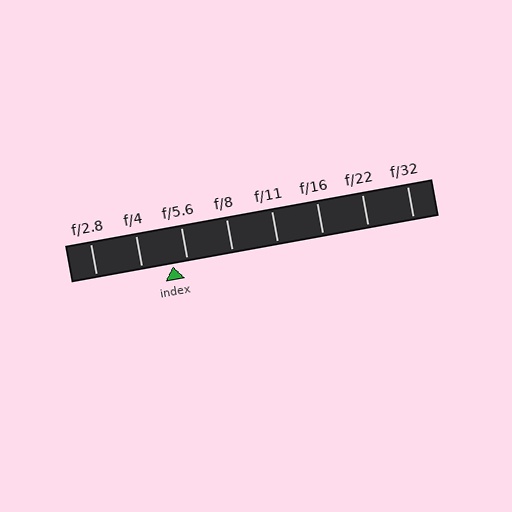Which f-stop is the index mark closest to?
The index mark is closest to f/5.6.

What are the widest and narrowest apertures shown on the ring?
The widest aperture shown is f/2.8 and the narrowest is f/32.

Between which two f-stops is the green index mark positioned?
The index mark is between f/4 and f/5.6.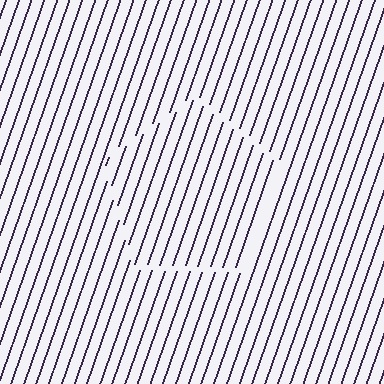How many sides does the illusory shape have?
5 sides — the line-ends trace a pentagon.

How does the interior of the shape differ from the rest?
The interior of the shape contains the same grating, shifted by half a period — the contour is defined by the phase discontinuity where line-ends from the inner and outer gratings abut.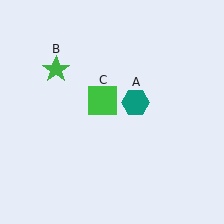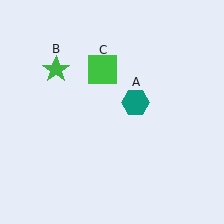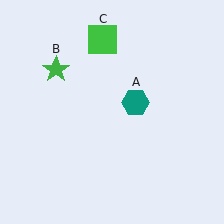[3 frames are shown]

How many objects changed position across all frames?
1 object changed position: green square (object C).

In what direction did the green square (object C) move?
The green square (object C) moved up.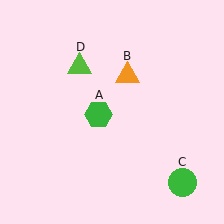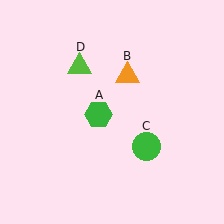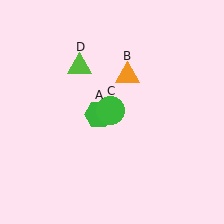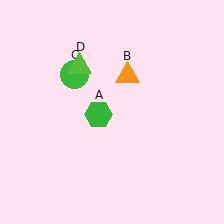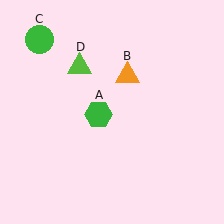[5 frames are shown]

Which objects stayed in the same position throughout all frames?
Green hexagon (object A) and orange triangle (object B) and lime triangle (object D) remained stationary.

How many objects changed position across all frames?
1 object changed position: green circle (object C).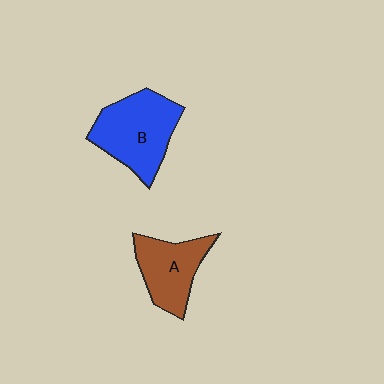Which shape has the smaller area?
Shape A (brown).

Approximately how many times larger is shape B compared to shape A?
Approximately 1.3 times.